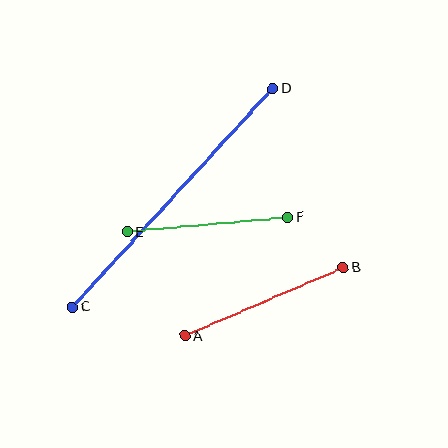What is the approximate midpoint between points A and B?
The midpoint is at approximately (264, 302) pixels.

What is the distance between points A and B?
The distance is approximately 173 pixels.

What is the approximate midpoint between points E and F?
The midpoint is at approximately (208, 225) pixels.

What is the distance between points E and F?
The distance is approximately 161 pixels.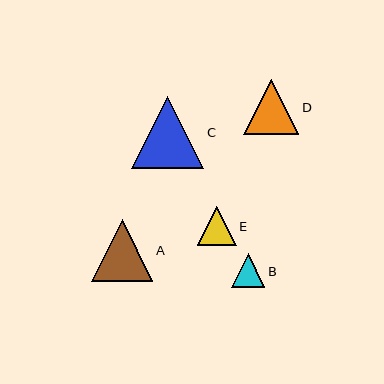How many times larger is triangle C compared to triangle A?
Triangle C is approximately 1.2 times the size of triangle A.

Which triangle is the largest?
Triangle C is the largest with a size of approximately 72 pixels.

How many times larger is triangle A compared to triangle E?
Triangle A is approximately 1.6 times the size of triangle E.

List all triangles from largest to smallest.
From largest to smallest: C, A, D, E, B.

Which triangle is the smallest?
Triangle B is the smallest with a size of approximately 33 pixels.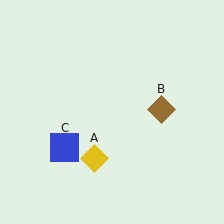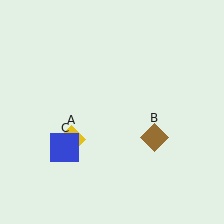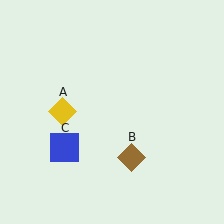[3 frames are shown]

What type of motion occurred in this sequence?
The yellow diamond (object A), brown diamond (object B) rotated clockwise around the center of the scene.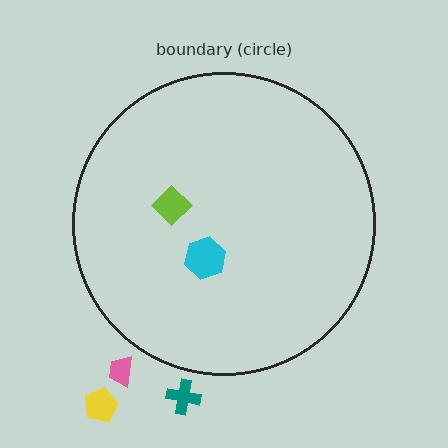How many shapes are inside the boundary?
2 inside, 3 outside.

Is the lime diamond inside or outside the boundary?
Inside.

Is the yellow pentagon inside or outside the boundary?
Outside.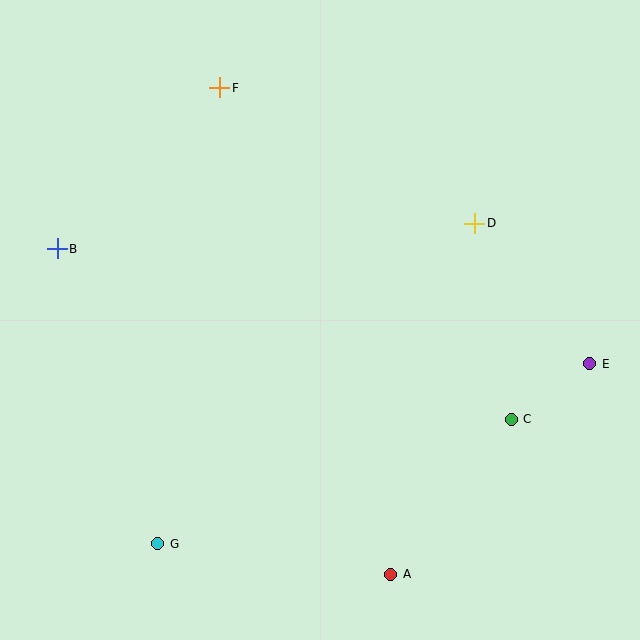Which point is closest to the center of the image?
Point D at (475, 223) is closest to the center.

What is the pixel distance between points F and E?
The distance between F and E is 462 pixels.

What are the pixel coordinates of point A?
Point A is at (391, 574).